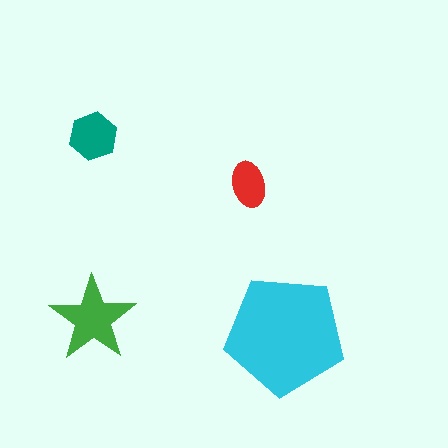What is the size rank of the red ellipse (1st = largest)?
4th.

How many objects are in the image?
There are 4 objects in the image.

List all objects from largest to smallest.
The cyan pentagon, the green star, the teal hexagon, the red ellipse.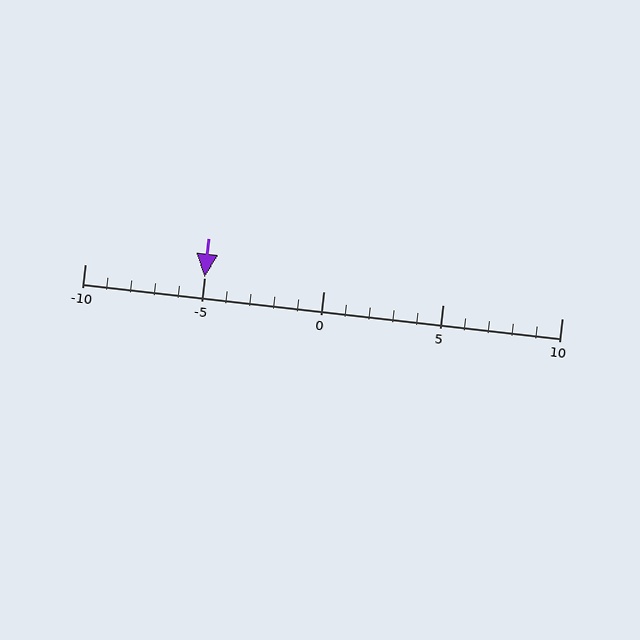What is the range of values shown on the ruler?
The ruler shows values from -10 to 10.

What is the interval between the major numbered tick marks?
The major tick marks are spaced 5 units apart.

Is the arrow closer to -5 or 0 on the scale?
The arrow is closer to -5.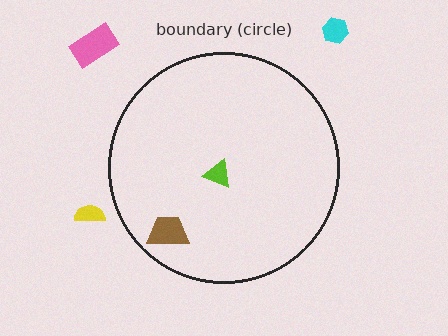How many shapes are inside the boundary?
2 inside, 3 outside.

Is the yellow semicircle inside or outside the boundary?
Outside.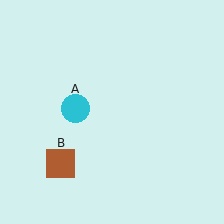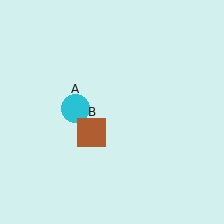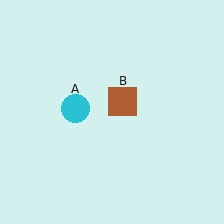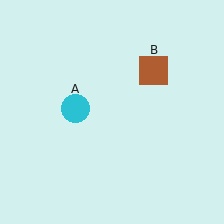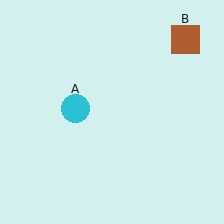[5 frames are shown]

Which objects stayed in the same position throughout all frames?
Cyan circle (object A) remained stationary.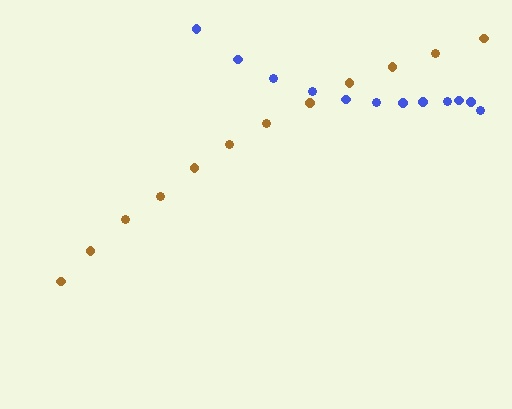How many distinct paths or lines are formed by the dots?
There are 2 distinct paths.